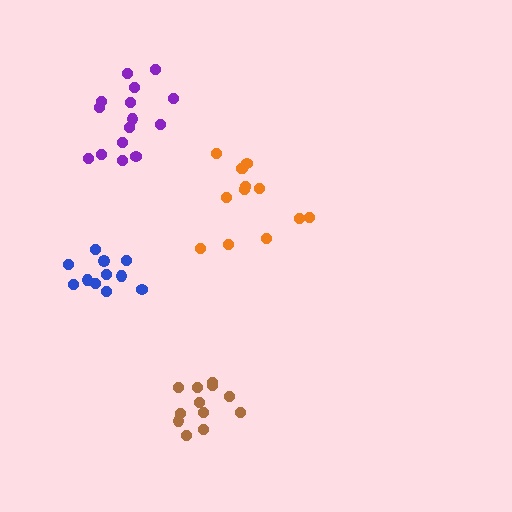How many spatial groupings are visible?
There are 4 spatial groupings.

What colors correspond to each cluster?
The clusters are colored: purple, brown, blue, orange.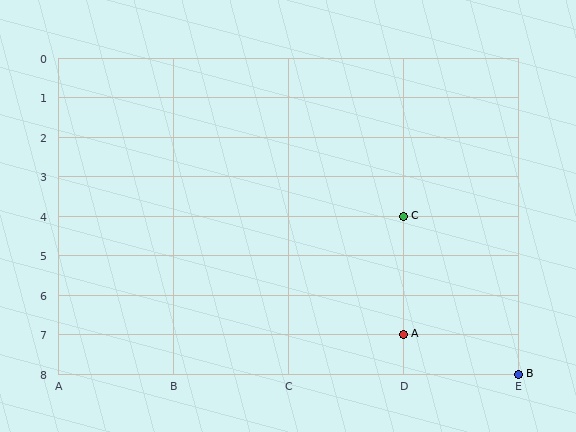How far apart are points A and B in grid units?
Points A and B are 1 column and 1 row apart (about 1.4 grid units diagonally).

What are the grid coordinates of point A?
Point A is at grid coordinates (D, 7).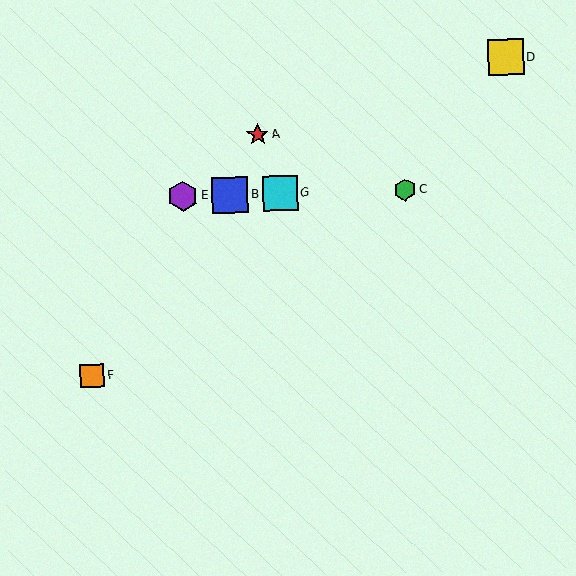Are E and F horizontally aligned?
No, E is at y≈196 and F is at y≈376.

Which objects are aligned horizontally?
Objects B, C, E, G are aligned horizontally.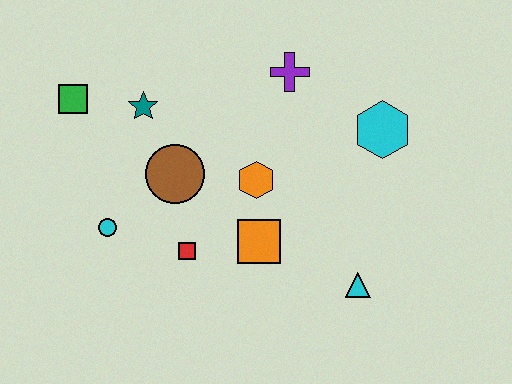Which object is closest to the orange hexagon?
The orange square is closest to the orange hexagon.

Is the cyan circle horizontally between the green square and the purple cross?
Yes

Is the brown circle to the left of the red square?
Yes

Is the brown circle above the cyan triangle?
Yes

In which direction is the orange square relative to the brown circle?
The orange square is to the right of the brown circle.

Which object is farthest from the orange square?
The green square is farthest from the orange square.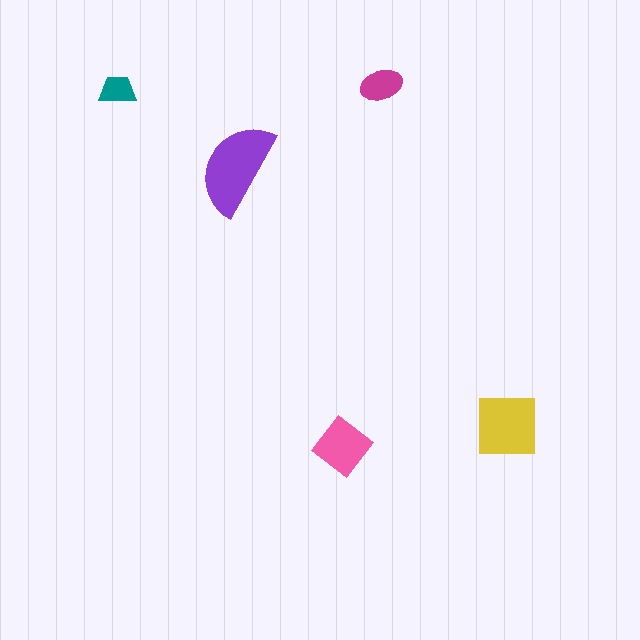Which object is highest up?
The magenta ellipse is topmost.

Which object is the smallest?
The teal trapezoid.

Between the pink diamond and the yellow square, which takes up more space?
The yellow square.